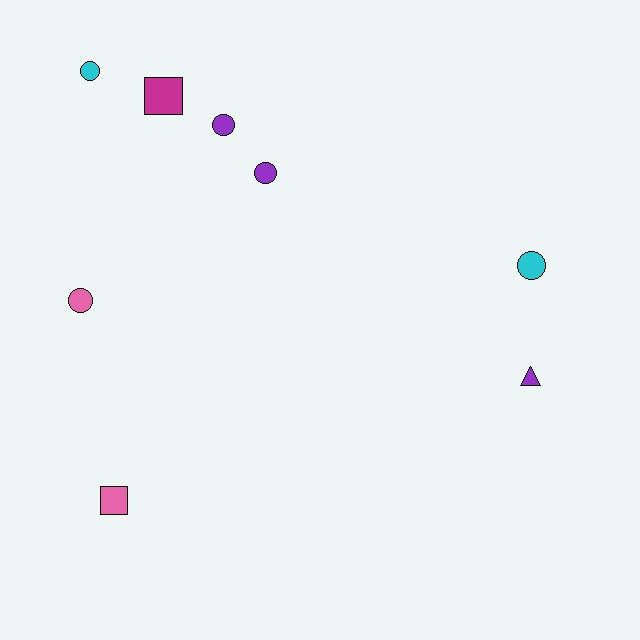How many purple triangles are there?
There is 1 purple triangle.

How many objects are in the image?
There are 8 objects.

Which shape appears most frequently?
Circle, with 5 objects.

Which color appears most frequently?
Purple, with 3 objects.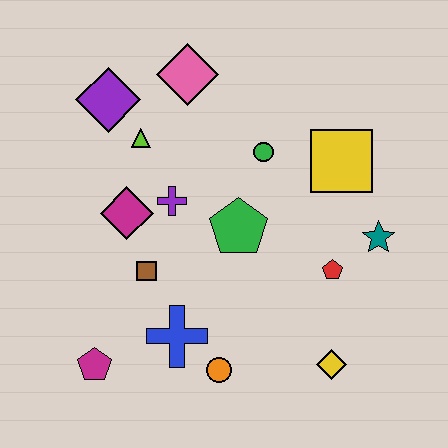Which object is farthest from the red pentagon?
The purple diamond is farthest from the red pentagon.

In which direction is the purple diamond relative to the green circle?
The purple diamond is to the left of the green circle.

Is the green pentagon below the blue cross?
No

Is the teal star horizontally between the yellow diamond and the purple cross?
No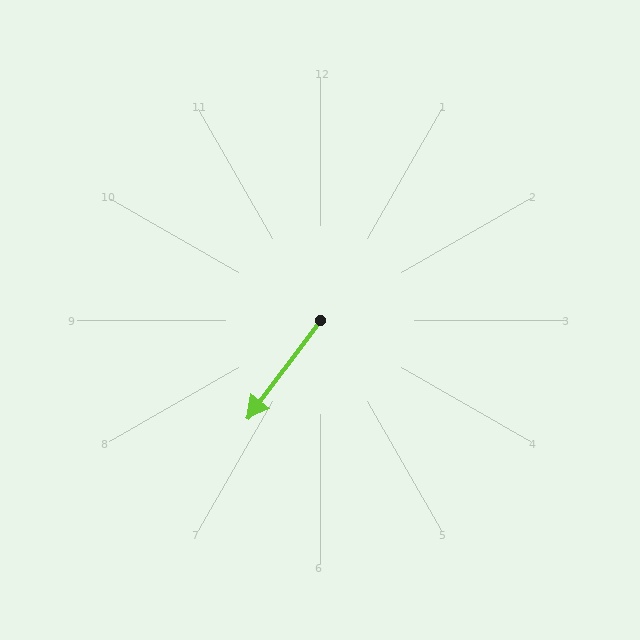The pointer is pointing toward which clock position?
Roughly 7 o'clock.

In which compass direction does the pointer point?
Southwest.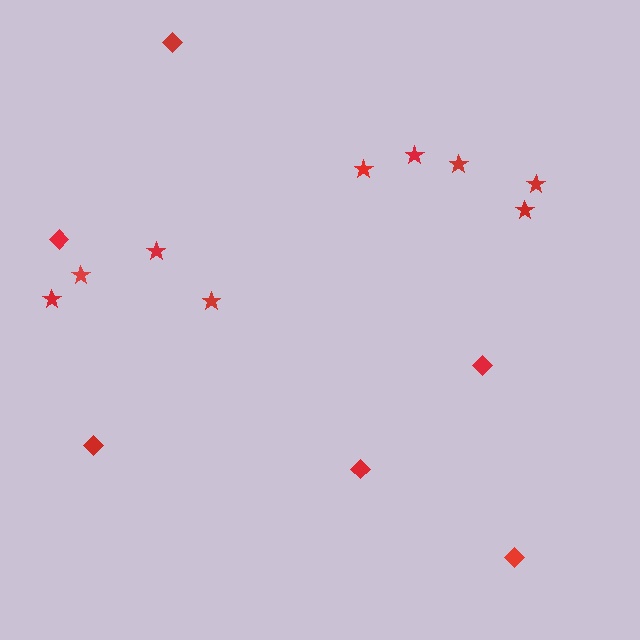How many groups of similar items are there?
There are 2 groups: one group of diamonds (6) and one group of stars (9).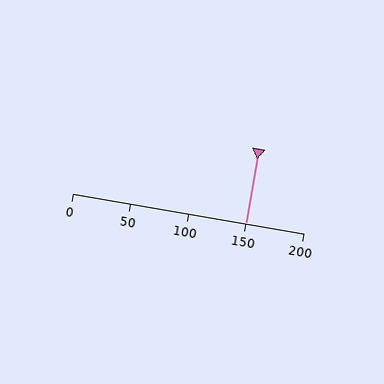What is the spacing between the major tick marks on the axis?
The major ticks are spaced 50 apart.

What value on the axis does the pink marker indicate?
The marker indicates approximately 150.